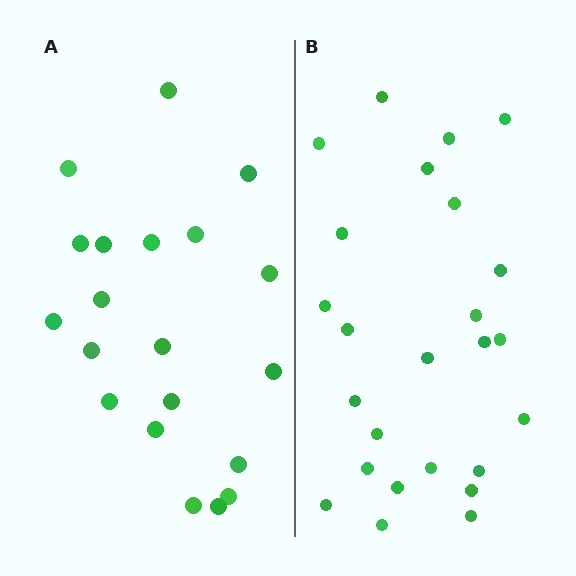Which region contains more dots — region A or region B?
Region B (the right region) has more dots.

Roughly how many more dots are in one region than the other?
Region B has about 5 more dots than region A.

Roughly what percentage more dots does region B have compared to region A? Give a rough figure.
About 25% more.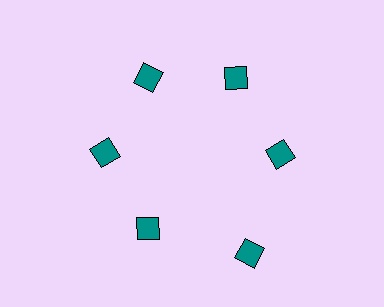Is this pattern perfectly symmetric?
No. The 6 teal diamonds are arranged in a ring, but one element near the 5 o'clock position is pushed outward from the center, breaking the 6-fold rotational symmetry.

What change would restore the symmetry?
The symmetry would be restored by moving it inward, back onto the ring so that all 6 diamonds sit at equal angles and equal distance from the center.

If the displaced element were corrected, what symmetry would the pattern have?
It would have 6-fold rotational symmetry — the pattern would map onto itself every 60 degrees.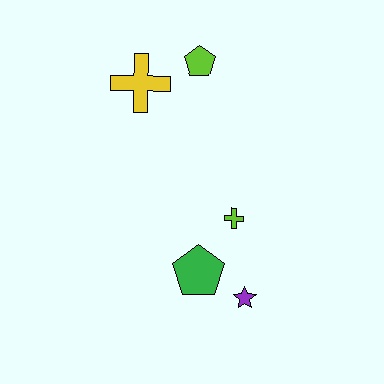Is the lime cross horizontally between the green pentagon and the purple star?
Yes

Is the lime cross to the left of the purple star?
Yes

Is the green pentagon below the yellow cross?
Yes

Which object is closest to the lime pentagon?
The yellow cross is closest to the lime pentagon.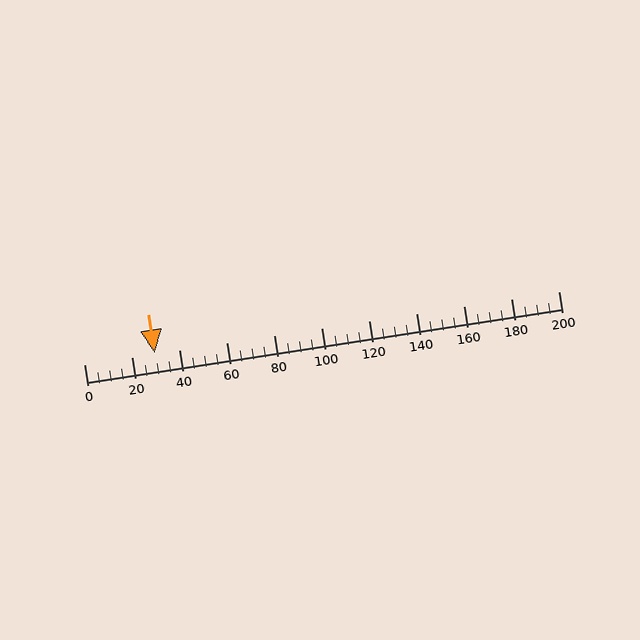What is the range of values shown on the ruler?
The ruler shows values from 0 to 200.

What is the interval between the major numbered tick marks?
The major tick marks are spaced 20 units apart.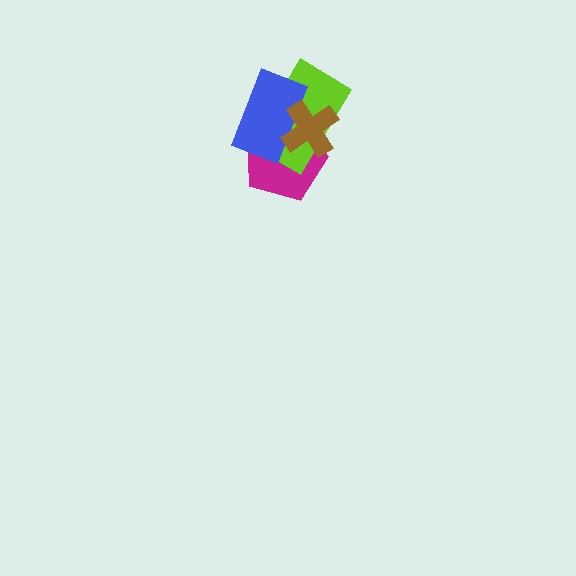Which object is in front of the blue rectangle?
The brown cross is in front of the blue rectangle.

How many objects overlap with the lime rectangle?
3 objects overlap with the lime rectangle.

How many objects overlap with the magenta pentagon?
3 objects overlap with the magenta pentagon.